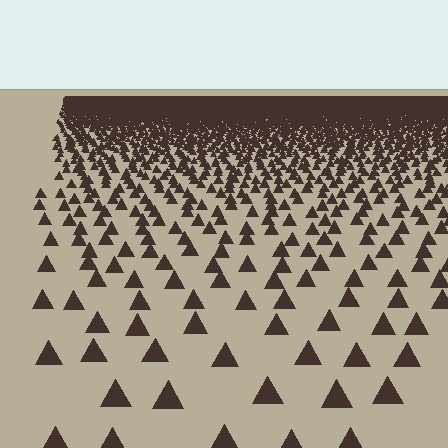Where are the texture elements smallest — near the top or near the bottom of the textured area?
Near the top.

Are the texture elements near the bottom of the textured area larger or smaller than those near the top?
Larger. Near the bottom, elements are closer to the viewer and appear at a bigger on-screen size.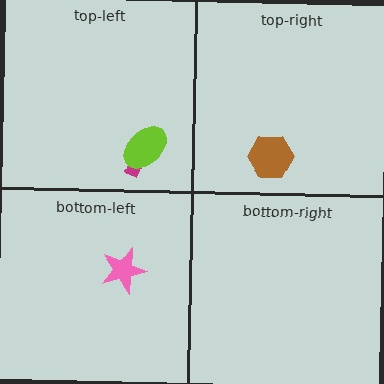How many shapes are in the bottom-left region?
1.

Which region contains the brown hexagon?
The top-right region.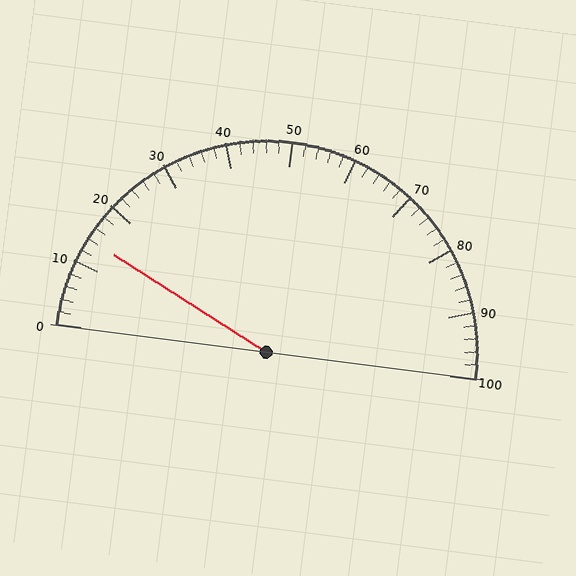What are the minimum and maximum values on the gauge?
The gauge ranges from 0 to 100.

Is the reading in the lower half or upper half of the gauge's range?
The reading is in the lower half of the range (0 to 100).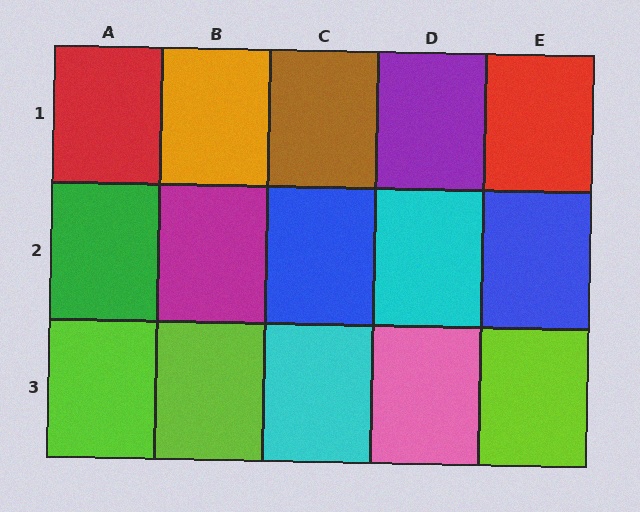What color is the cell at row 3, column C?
Cyan.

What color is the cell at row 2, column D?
Cyan.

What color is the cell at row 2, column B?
Magenta.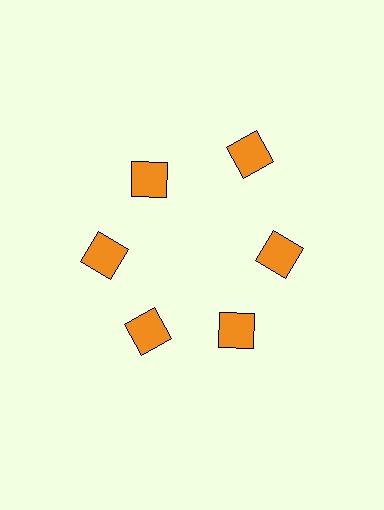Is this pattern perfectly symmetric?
No. The 6 orange squares are arranged in a ring, but one element near the 1 o'clock position is pushed outward from the center, breaking the 6-fold rotational symmetry.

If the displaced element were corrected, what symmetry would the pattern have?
It would have 6-fold rotational symmetry — the pattern would map onto itself every 60 degrees.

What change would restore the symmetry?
The symmetry would be restored by moving it inward, back onto the ring so that all 6 squares sit at equal angles and equal distance from the center.